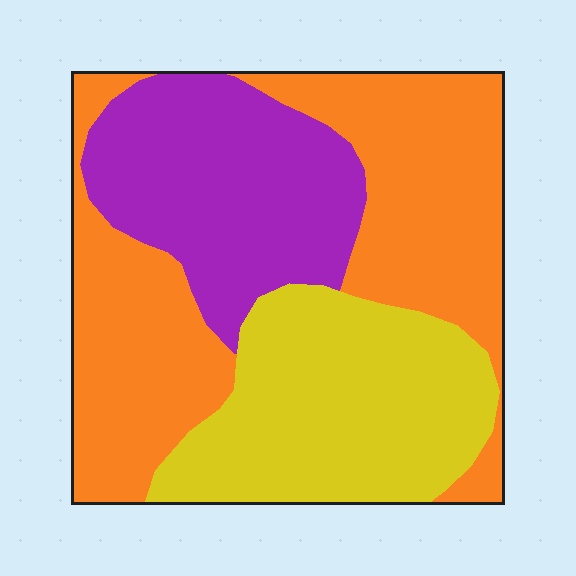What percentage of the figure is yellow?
Yellow covers roughly 30% of the figure.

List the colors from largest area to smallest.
From largest to smallest: orange, yellow, purple.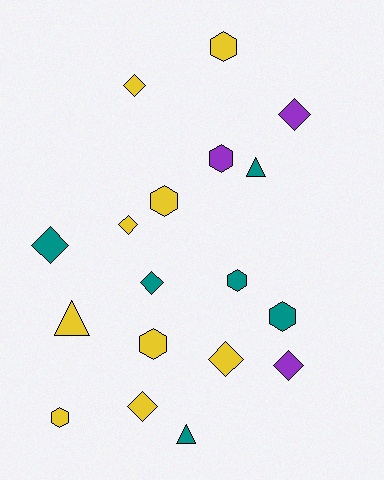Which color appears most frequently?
Yellow, with 9 objects.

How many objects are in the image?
There are 18 objects.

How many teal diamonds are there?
There are 2 teal diamonds.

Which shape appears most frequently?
Diamond, with 8 objects.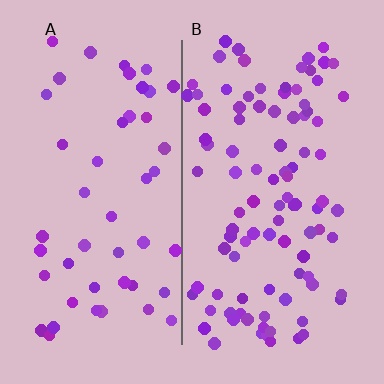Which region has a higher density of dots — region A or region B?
B (the right).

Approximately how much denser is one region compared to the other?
Approximately 2.0× — region B over region A.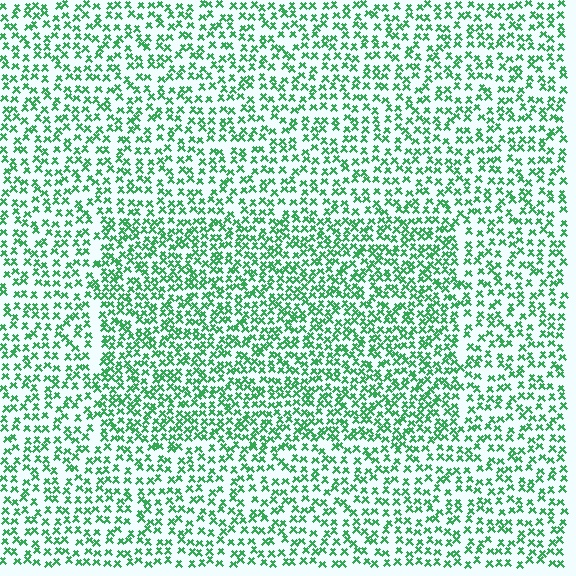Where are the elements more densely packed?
The elements are more densely packed inside the rectangle boundary.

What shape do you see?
I see a rectangle.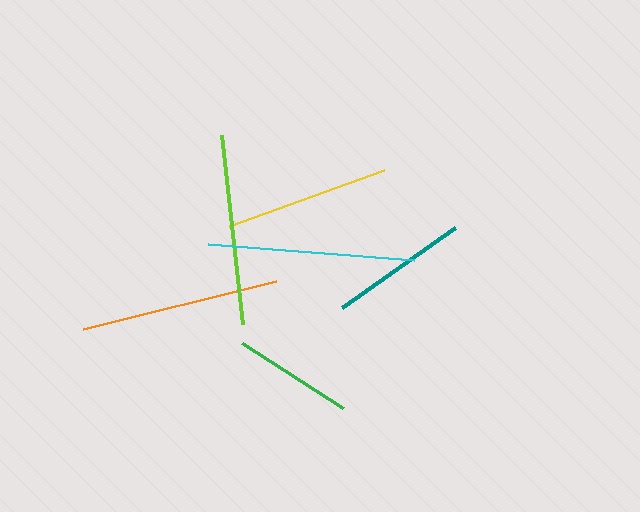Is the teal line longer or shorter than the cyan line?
The cyan line is longer than the teal line.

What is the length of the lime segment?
The lime segment is approximately 190 pixels long.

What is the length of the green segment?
The green segment is approximately 121 pixels long.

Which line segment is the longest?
The cyan line is the longest at approximately 206 pixels.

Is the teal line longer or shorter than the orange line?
The orange line is longer than the teal line.